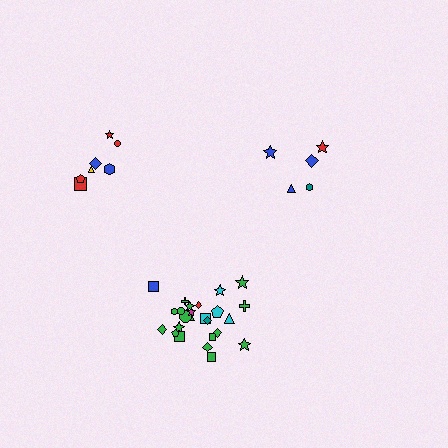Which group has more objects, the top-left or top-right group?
The top-left group.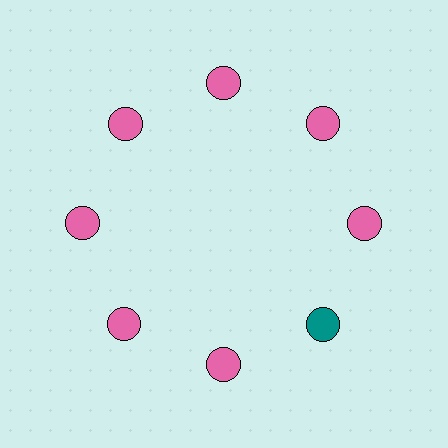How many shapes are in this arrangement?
There are 8 shapes arranged in a ring pattern.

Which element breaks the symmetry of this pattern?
The teal circle at roughly the 4 o'clock position breaks the symmetry. All other shapes are pink circles.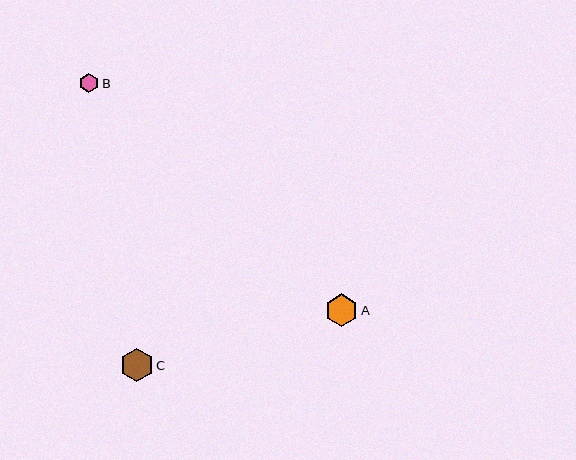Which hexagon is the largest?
Hexagon C is the largest with a size of approximately 33 pixels.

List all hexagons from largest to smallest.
From largest to smallest: C, A, B.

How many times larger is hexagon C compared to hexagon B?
Hexagon C is approximately 1.7 times the size of hexagon B.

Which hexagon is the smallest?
Hexagon B is the smallest with a size of approximately 20 pixels.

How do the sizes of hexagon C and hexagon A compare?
Hexagon C and hexagon A are approximately the same size.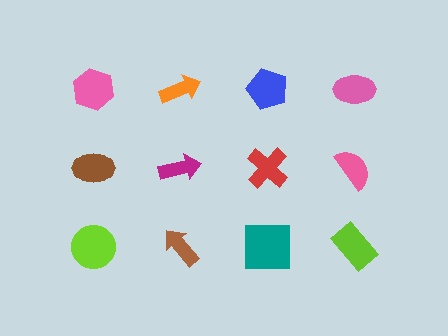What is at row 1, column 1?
A pink hexagon.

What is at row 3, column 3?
A teal square.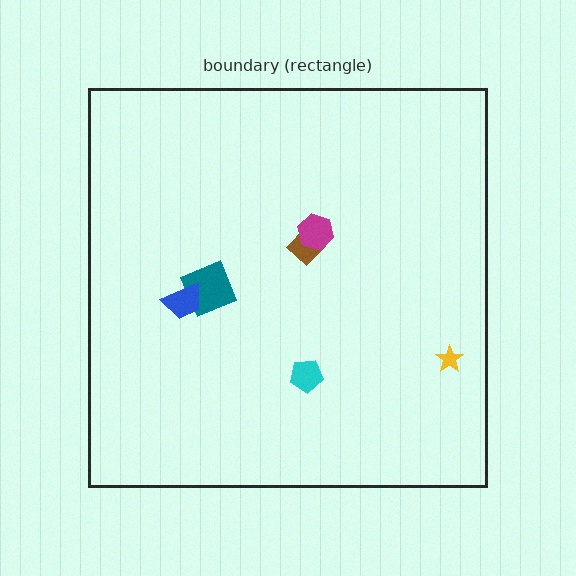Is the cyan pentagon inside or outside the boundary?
Inside.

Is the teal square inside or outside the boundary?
Inside.